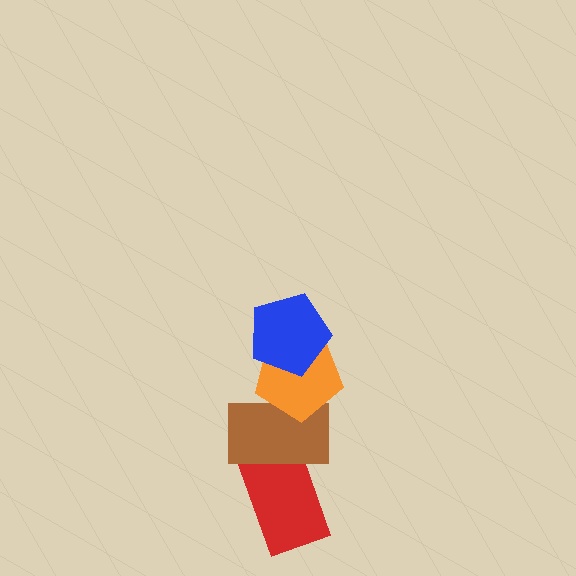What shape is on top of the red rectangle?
The brown rectangle is on top of the red rectangle.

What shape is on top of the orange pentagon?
The blue pentagon is on top of the orange pentagon.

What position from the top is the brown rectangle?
The brown rectangle is 3rd from the top.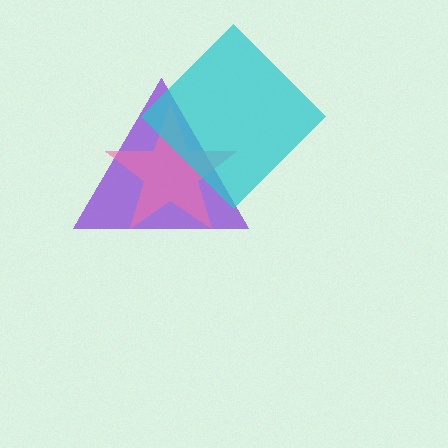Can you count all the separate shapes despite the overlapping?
Yes, there are 3 separate shapes.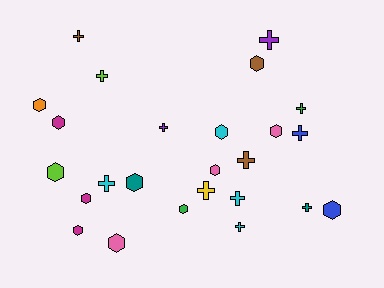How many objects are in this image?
There are 25 objects.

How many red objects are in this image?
There are no red objects.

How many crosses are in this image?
There are 12 crosses.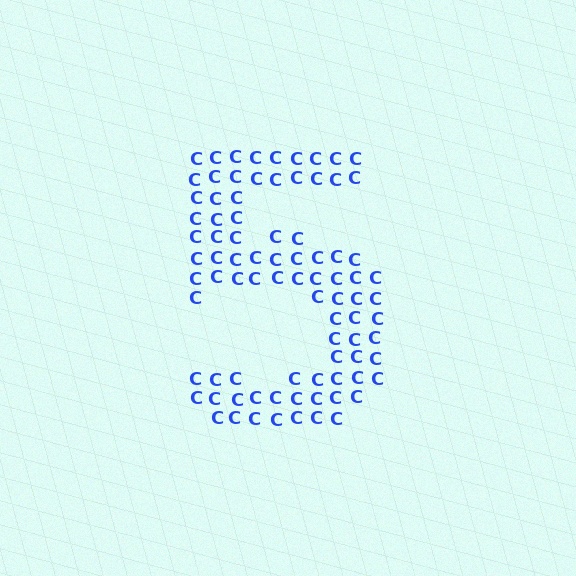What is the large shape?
The large shape is the digit 5.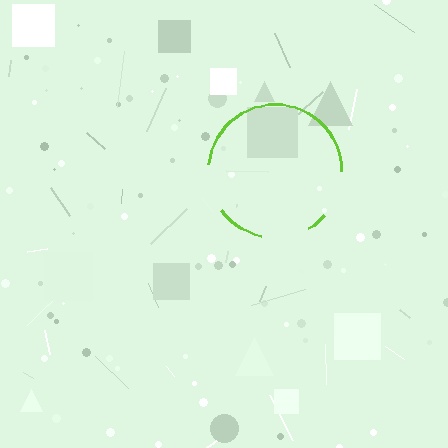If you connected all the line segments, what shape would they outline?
They would outline a circle.